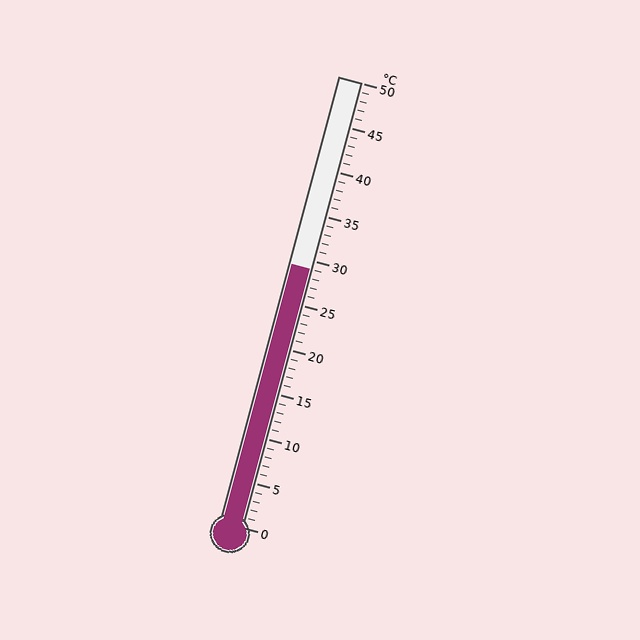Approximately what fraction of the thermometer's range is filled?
The thermometer is filled to approximately 60% of its range.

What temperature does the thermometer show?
The thermometer shows approximately 29°C.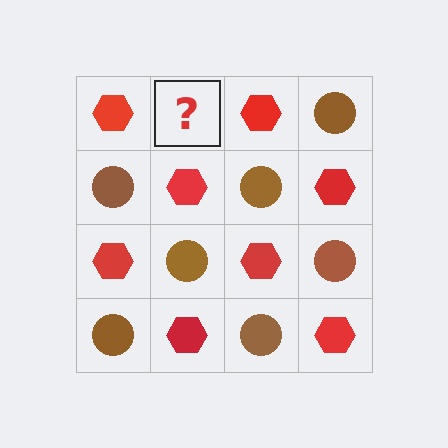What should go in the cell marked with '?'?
The missing cell should contain a brown circle.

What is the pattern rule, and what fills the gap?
The rule is that it alternates red hexagon and brown circle in a checkerboard pattern. The gap should be filled with a brown circle.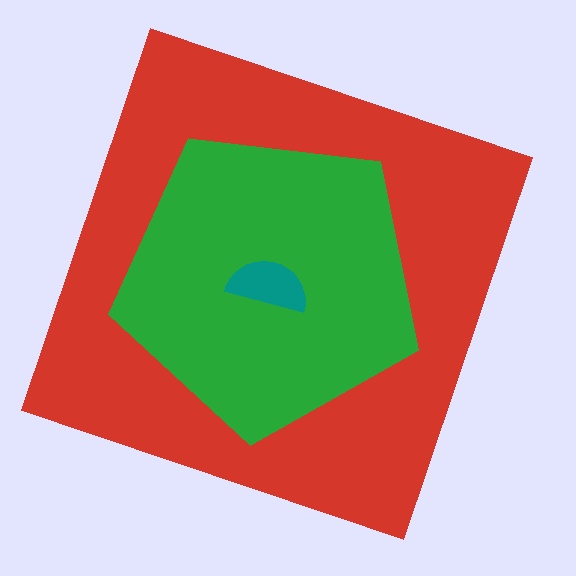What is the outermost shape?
The red square.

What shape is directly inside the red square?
The green pentagon.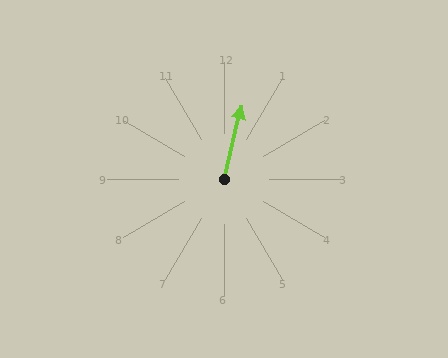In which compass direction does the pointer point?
North.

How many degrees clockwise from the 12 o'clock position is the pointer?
Approximately 13 degrees.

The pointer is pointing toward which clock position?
Roughly 12 o'clock.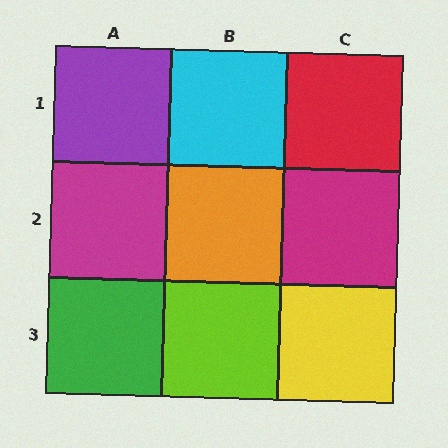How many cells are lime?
1 cell is lime.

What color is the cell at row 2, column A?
Magenta.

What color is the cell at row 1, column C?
Red.